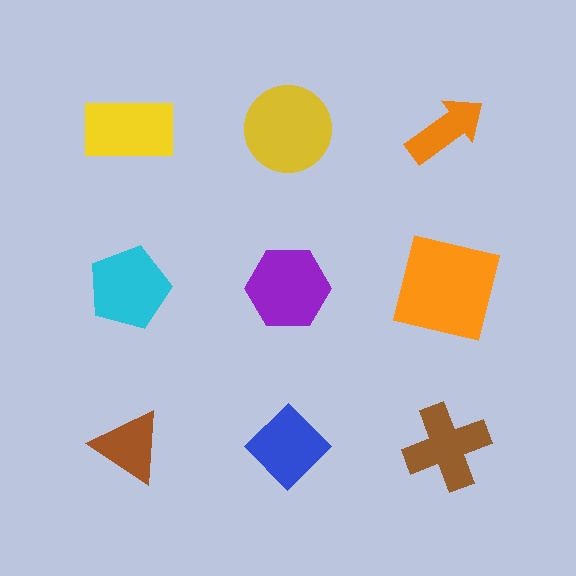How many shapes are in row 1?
3 shapes.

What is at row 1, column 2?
A yellow circle.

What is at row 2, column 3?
An orange square.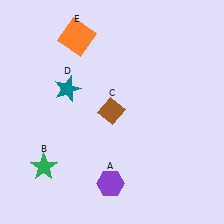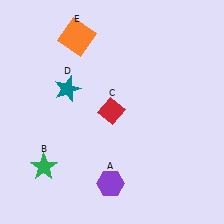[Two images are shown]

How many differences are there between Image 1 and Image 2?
There is 1 difference between the two images.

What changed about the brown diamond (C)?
In Image 1, C is brown. In Image 2, it changed to red.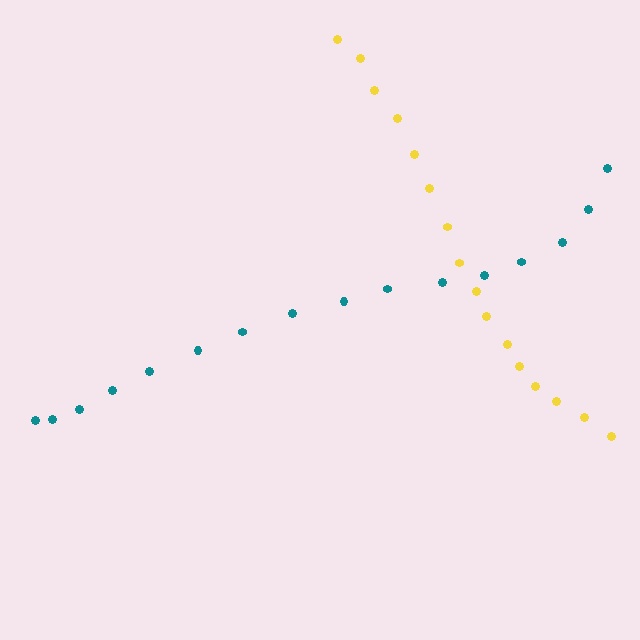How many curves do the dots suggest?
There are 2 distinct paths.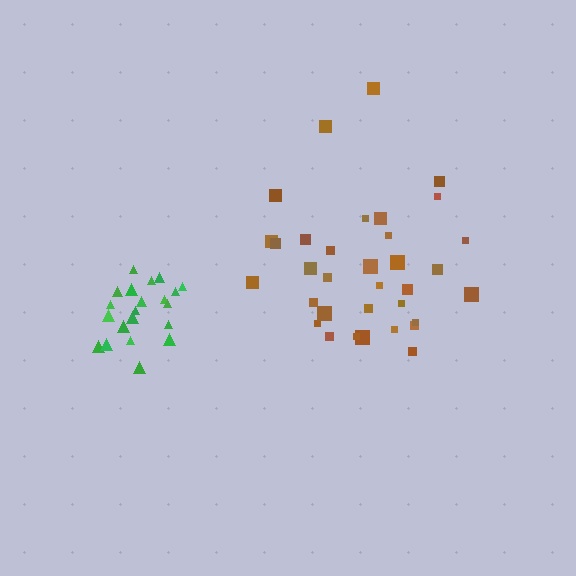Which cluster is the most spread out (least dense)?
Brown.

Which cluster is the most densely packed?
Green.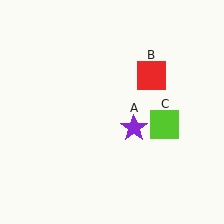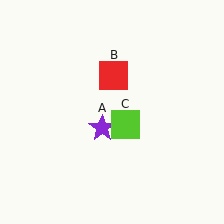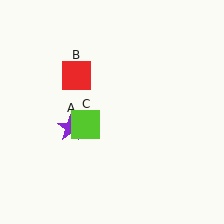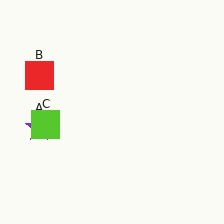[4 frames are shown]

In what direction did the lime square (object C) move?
The lime square (object C) moved left.